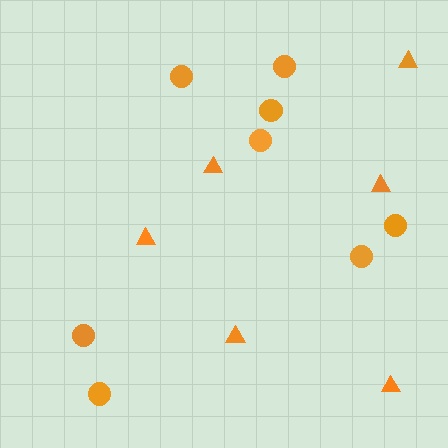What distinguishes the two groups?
There are 2 groups: one group of circles (8) and one group of triangles (6).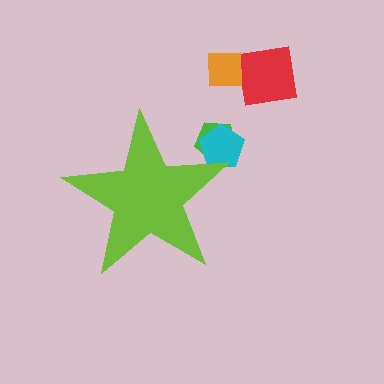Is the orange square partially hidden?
No, the orange square is fully visible.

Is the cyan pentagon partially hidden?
Yes, the cyan pentagon is partially hidden behind the lime star.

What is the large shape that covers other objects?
A lime star.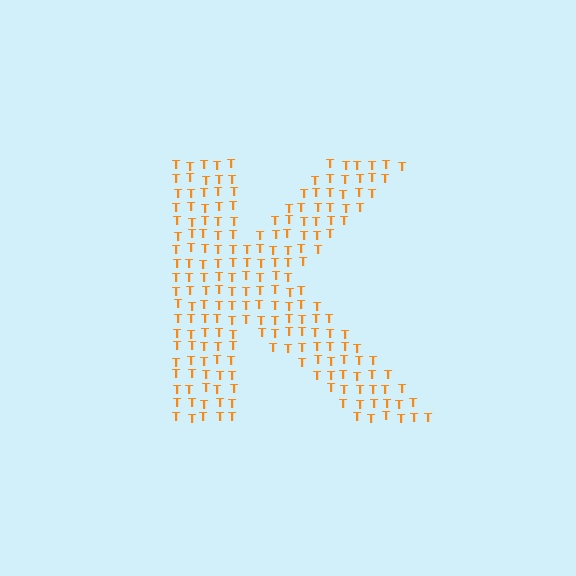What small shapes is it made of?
It is made of small letter T's.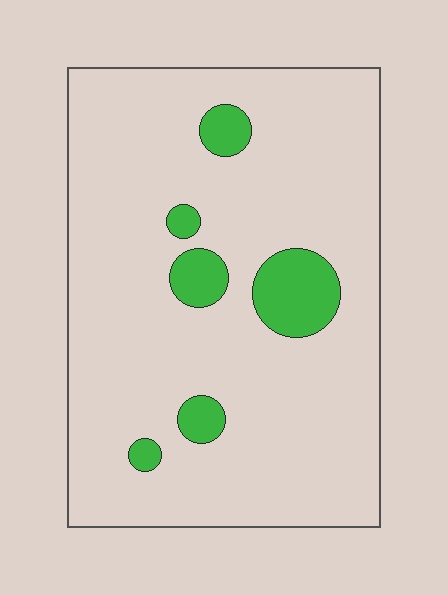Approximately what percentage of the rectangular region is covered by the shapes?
Approximately 10%.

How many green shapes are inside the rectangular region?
6.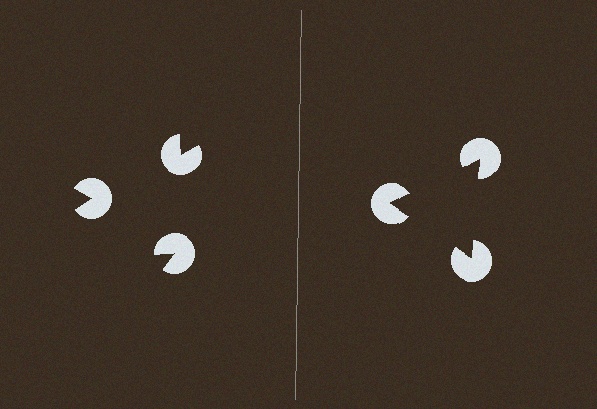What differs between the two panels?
The pac-man discs are positioned identically on both sides; only the wedge orientations differ. On the right they align to a triangle; on the left they are misaligned.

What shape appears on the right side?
An illusory triangle.